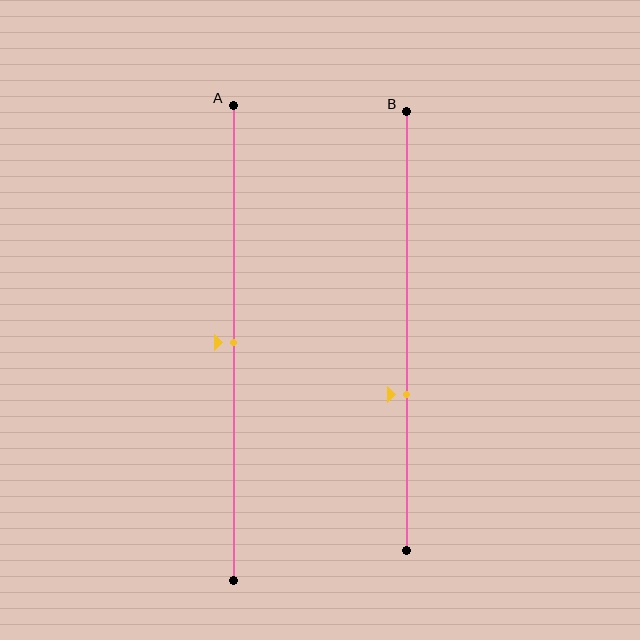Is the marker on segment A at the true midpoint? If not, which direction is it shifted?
Yes, the marker on segment A is at the true midpoint.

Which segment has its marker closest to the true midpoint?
Segment A has its marker closest to the true midpoint.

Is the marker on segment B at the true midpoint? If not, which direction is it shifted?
No, the marker on segment B is shifted downward by about 15% of the segment length.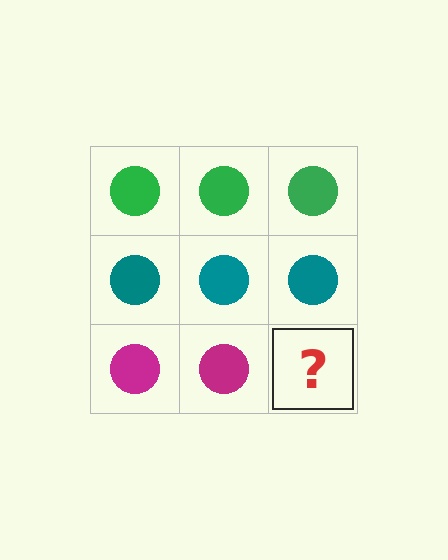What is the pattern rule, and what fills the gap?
The rule is that each row has a consistent color. The gap should be filled with a magenta circle.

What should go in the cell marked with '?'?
The missing cell should contain a magenta circle.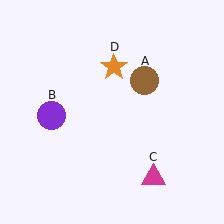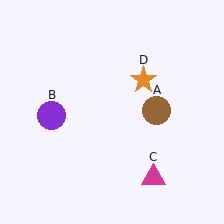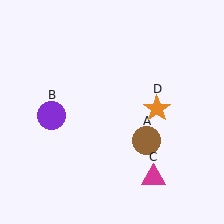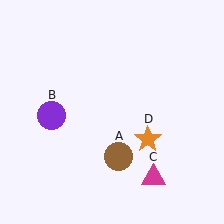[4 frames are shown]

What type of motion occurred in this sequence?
The brown circle (object A), orange star (object D) rotated clockwise around the center of the scene.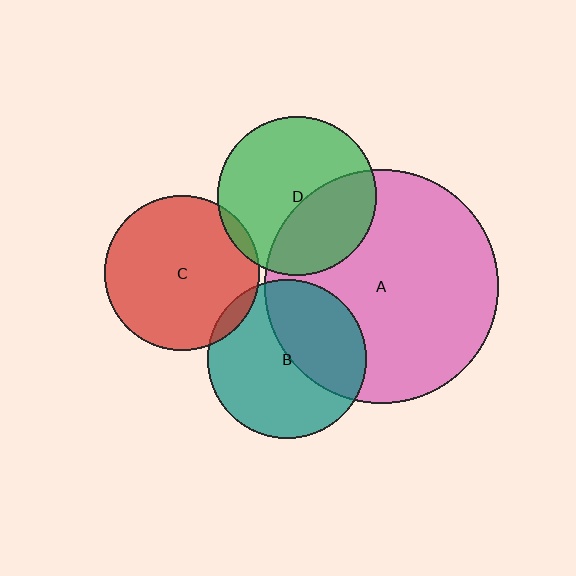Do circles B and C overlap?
Yes.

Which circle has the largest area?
Circle A (pink).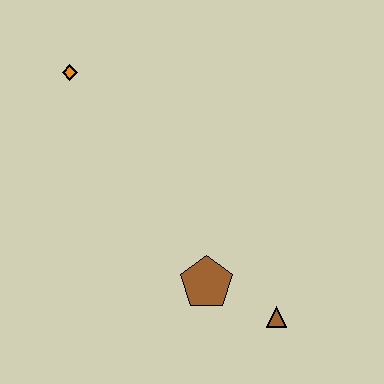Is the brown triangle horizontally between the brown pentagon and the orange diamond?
No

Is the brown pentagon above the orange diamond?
No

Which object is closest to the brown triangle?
The brown pentagon is closest to the brown triangle.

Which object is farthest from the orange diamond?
The brown triangle is farthest from the orange diamond.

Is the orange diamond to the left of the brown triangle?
Yes